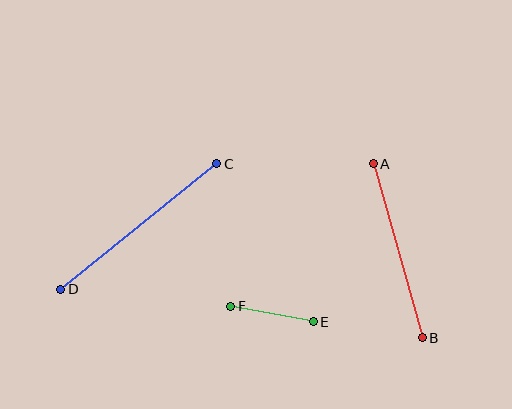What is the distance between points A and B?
The distance is approximately 181 pixels.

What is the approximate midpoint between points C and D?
The midpoint is at approximately (139, 227) pixels.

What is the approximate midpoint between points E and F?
The midpoint is at approximately (272, 314) pixels.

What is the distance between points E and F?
The distance is approximately 84 pixels.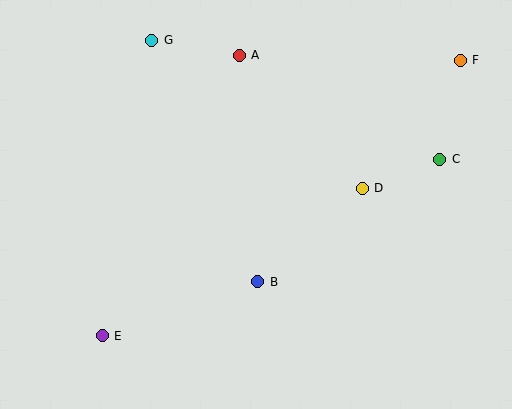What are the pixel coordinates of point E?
Point E is at (102, 336).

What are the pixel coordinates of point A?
Point A is at (239, 55).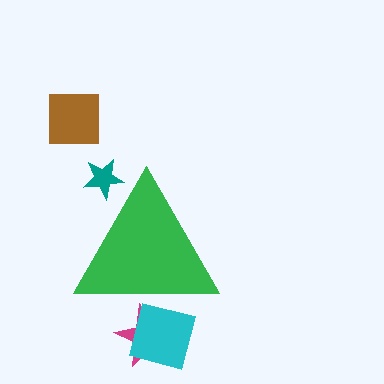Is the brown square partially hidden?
No, the brown square is fully visible.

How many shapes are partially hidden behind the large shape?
3 shapes are partially hidden.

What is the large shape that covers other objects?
A green triangle.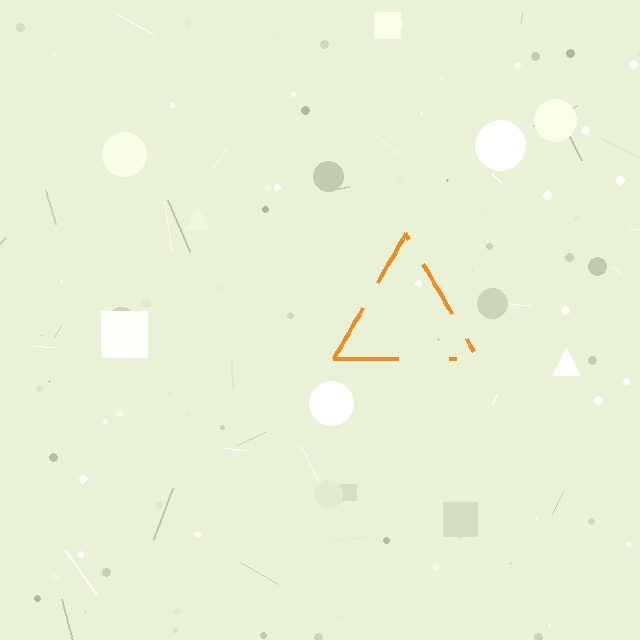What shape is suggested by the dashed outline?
The dashed outline suggests a triangle.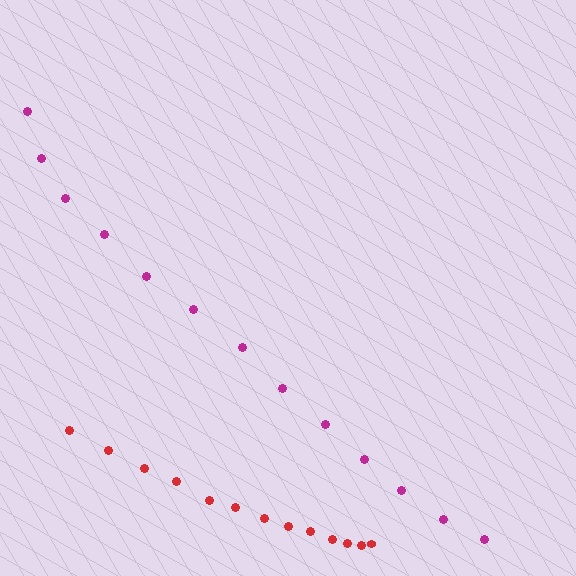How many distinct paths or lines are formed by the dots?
There are 2 distinct paths.